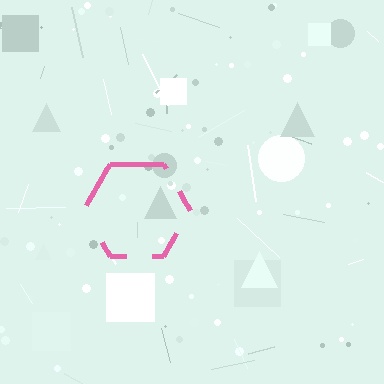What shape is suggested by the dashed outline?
The dashed outline suggests a hexagon.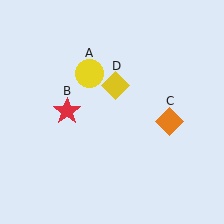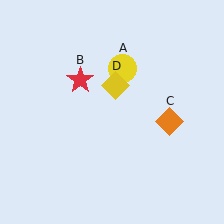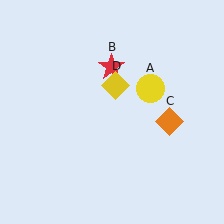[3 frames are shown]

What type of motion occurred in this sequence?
The yellow circle (object A), red star (object B) rotated clockwise around the center of the scene.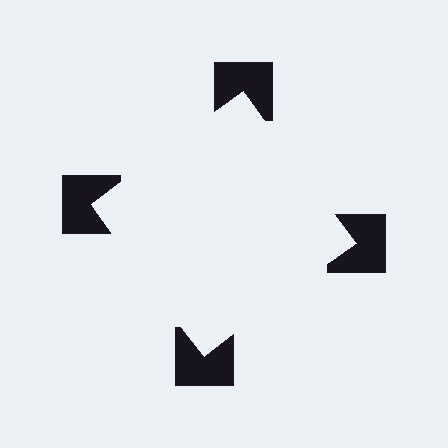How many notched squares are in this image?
There are 4 — one at each vertex of the illusory square.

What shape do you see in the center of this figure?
An illusory square — its edges are inferred from the aligned wedge cuts in the notched squares, not physically drawn.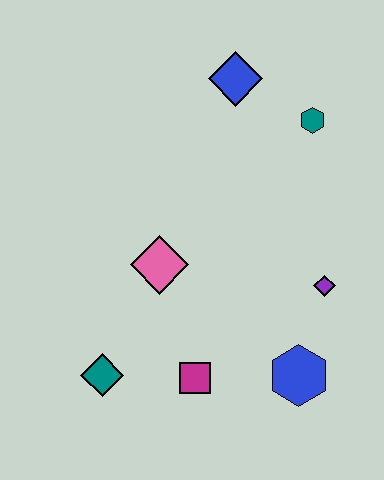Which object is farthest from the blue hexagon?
The blue diamond is farthest from the blue hexagon.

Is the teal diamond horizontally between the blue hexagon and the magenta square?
No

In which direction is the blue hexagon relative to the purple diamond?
The blue hexagon is below the purple diamond.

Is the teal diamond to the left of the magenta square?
Yes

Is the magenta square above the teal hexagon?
No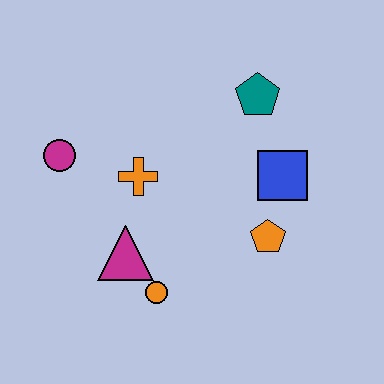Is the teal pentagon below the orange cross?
No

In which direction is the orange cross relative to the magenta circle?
The orange cross is to the right of the magenta circle.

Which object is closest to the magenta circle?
The orange cross is closest to the magenta circle.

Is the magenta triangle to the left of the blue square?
Yes